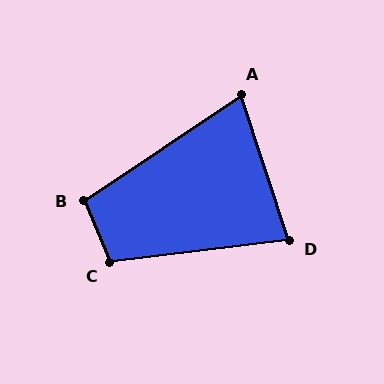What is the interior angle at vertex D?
Approximately 79 degrees (acute).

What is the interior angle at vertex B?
Approximately 101 degrees (obtuse).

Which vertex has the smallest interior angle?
A, at approximately 75 degrees.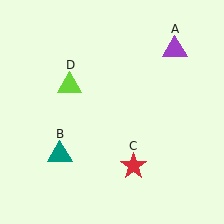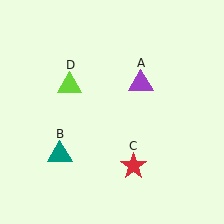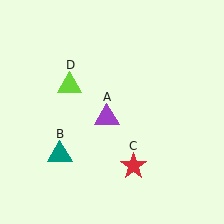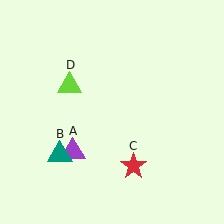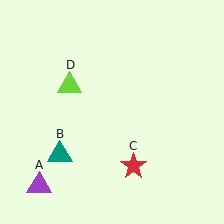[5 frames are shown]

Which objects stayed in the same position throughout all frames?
Teal triangle (object B) and red star (object C) and lime triangle (object D) remained stationary.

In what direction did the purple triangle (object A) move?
The purple triangle (object A) moved down and to the left.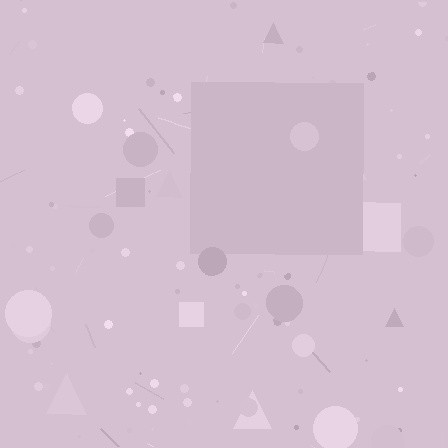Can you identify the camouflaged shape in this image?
The camouflaged shape is a square.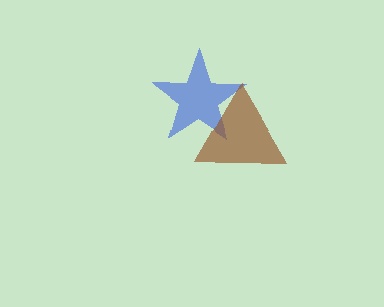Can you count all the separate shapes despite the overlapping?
Yes, there are 2 separate shapes.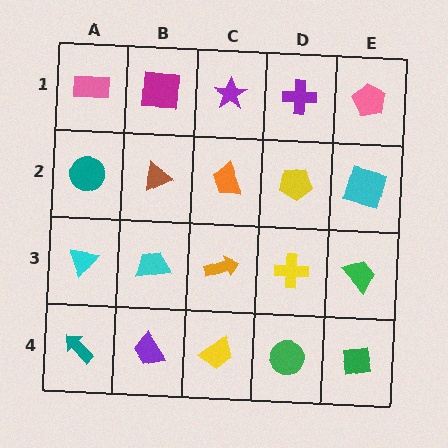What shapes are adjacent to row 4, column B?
A cyan trapezoid (row 3, column B), a teal arrow (row 4, column A), a yellow trapezoid (row 4, column C).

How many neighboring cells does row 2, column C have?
4.